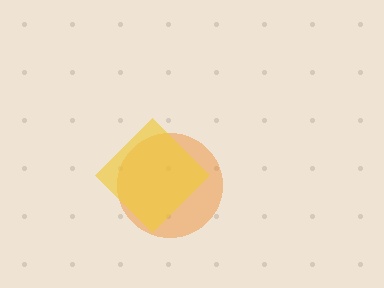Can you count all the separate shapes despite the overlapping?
Yes, there are 2 separate shapes.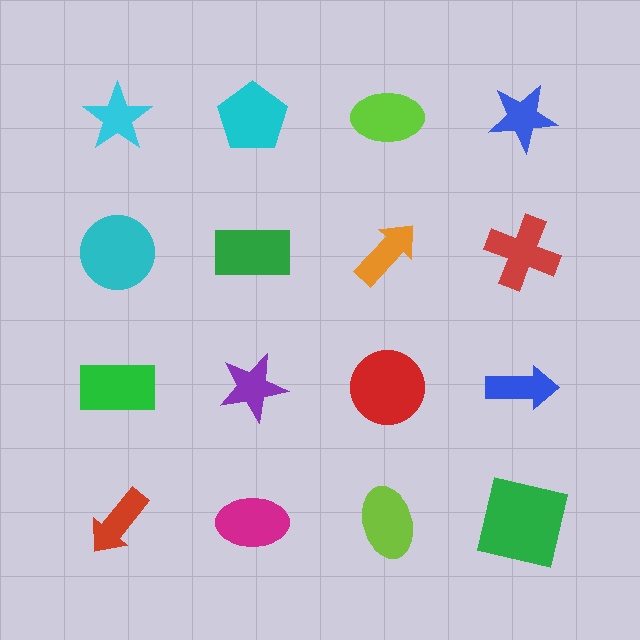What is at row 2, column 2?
A green rectangle.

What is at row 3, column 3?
A red circle.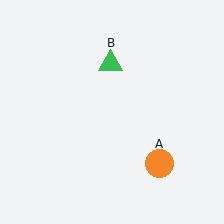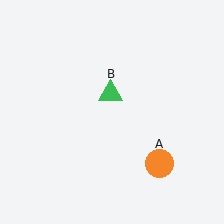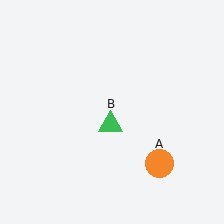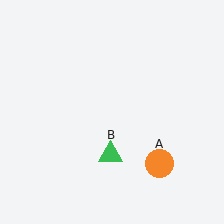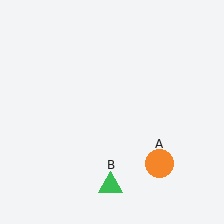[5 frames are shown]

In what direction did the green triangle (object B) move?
The green triangle (object B) moved down.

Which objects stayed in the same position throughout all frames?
Orange circle (object A) remained stationary.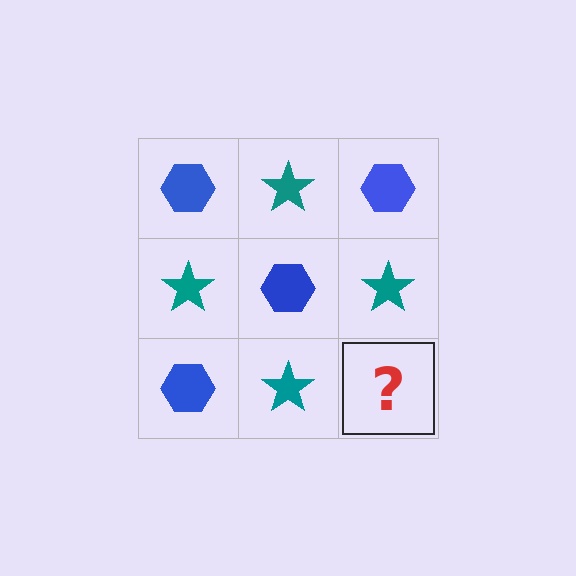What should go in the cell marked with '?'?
The missing cell should contain a blue hexagon.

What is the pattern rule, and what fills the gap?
The rule is that it alternates blue hexagon and teal star in a checkerboard pattern. The gap should be filled with a blue hexagon.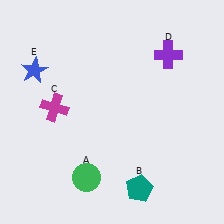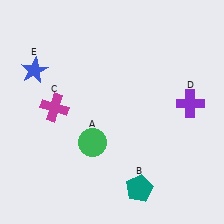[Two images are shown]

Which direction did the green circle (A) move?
The green circle (A) moved up.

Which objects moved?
The objects that moved are: the green circle (A), the purple cross (D).